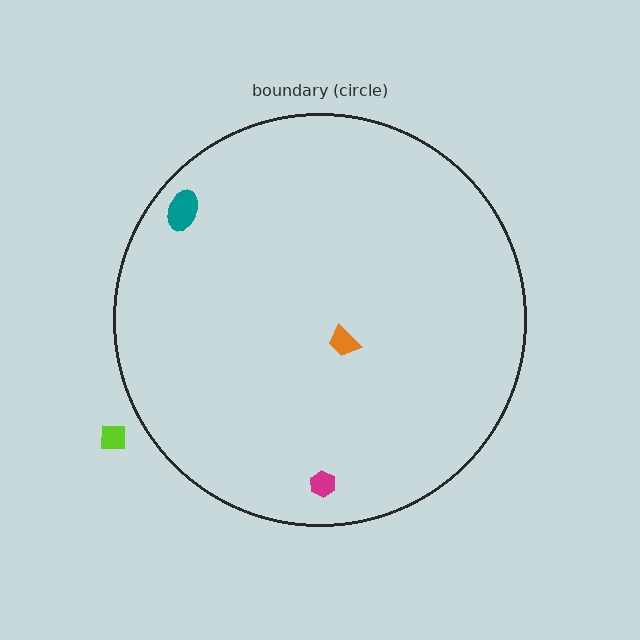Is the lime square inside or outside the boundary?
Outside.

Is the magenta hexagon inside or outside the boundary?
Inside.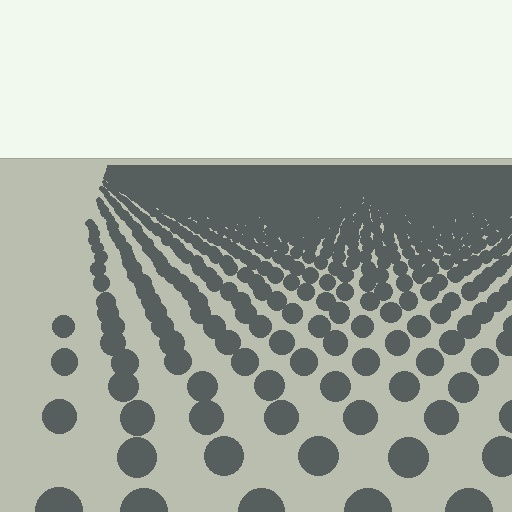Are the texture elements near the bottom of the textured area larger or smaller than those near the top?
Larger. Near the bottom, elements are closer to the viewer and appear at a bigger on-screen size.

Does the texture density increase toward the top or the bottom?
Density increases toward the top.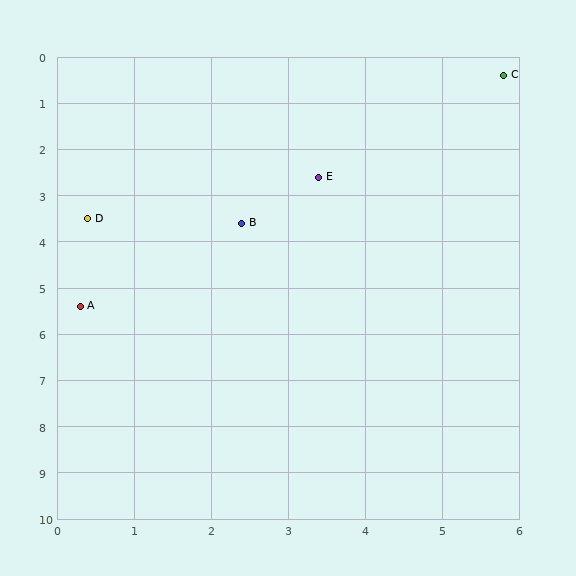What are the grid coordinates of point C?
Point C is at approximately (5.8, 0.4).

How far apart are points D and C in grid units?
Points D and C are about 6.2 grid units apart.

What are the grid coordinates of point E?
Point E is at approximately (3.4, 2.6).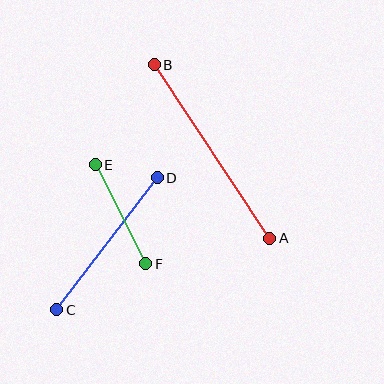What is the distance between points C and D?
The distance is approximately 166 pixels.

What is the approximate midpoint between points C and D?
The midpoint is at approximately (107, 244) pixels.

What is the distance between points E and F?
The distance is approximately 111 pixels.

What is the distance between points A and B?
The distance is approximately 209 pixels.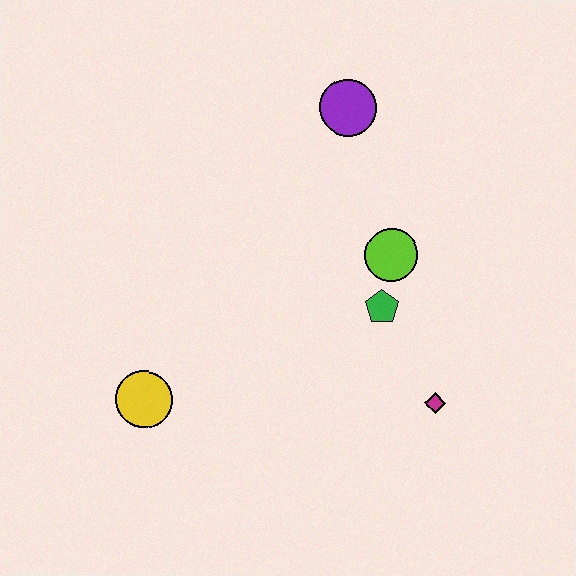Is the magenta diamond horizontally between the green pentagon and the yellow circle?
No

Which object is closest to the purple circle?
The lime circle is closest to the purple circle.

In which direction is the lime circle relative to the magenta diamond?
The lime circle is above the magenta diamond.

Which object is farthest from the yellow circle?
The purple circle is farthest from the yellow circle.